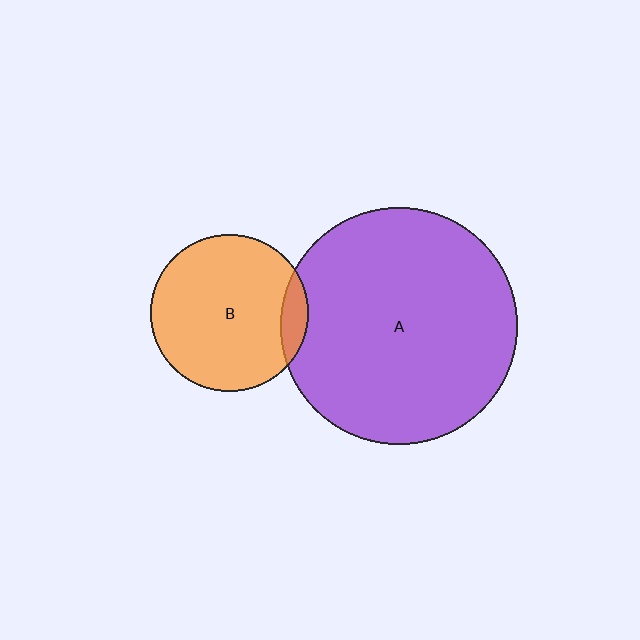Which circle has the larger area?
Circle A (purple).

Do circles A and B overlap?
Yes.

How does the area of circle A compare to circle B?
Approximately 2.3 times.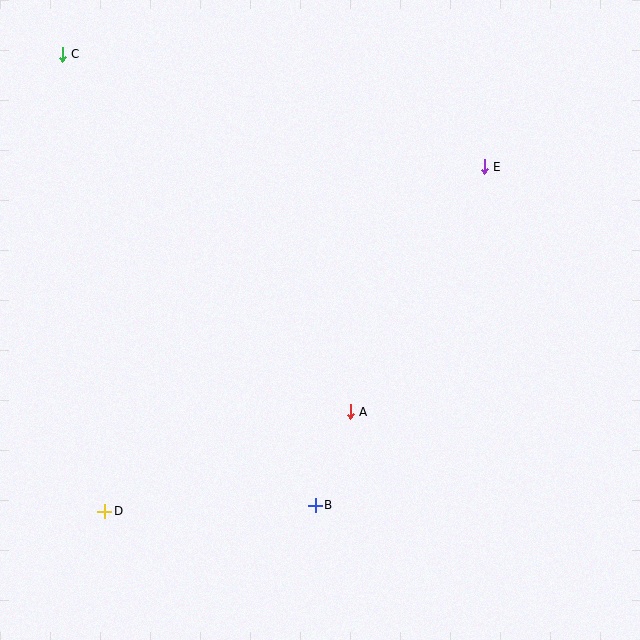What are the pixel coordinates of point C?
Point C is at (62, 54).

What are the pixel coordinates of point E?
Point E is at (484, 167).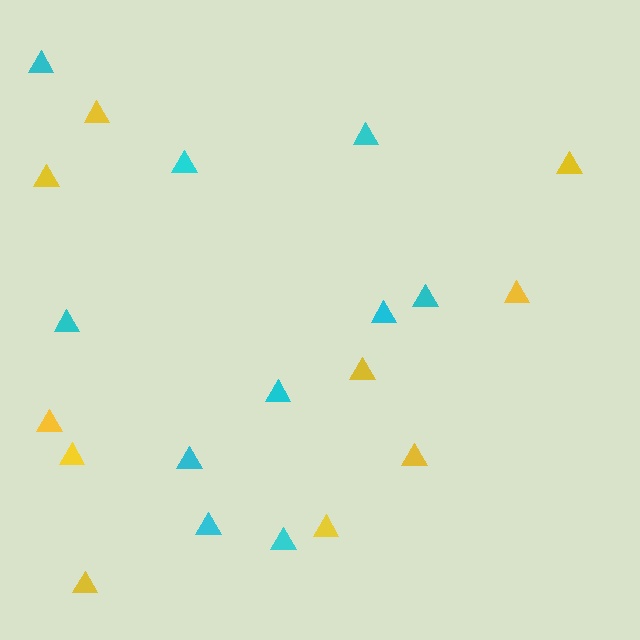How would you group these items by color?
There are 2 groups: one group of yellow triangles (10) and one group of cyan triangles (10).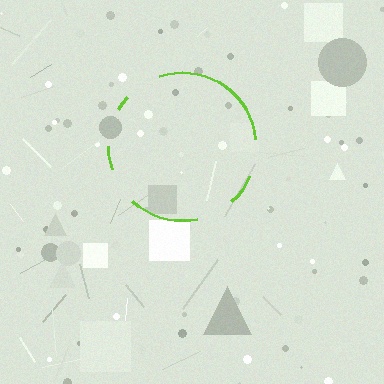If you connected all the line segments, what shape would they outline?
They would outline a circle.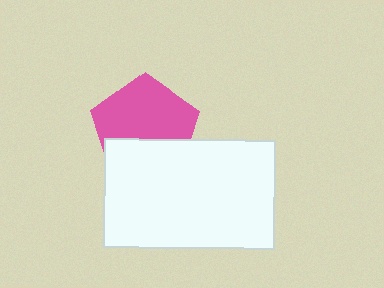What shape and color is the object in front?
The object in front is a white rectangle.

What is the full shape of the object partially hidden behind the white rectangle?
The partially hidden object is a pink pentagon.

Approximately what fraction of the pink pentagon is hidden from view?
Roughly 37% of the pink pentagon is hidden behind the white rectangle.